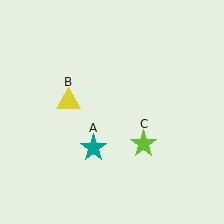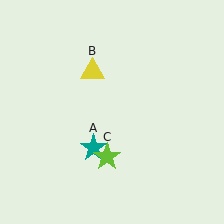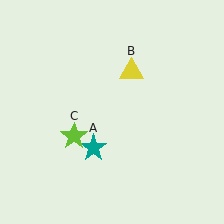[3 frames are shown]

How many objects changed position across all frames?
2 objects changed position: yellow triangle (object B), lime star (object C).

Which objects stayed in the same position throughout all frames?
Teal star (object A) remained stationary.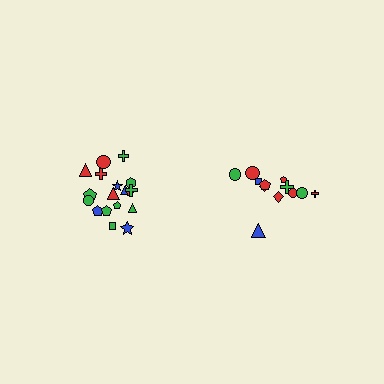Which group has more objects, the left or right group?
The left group.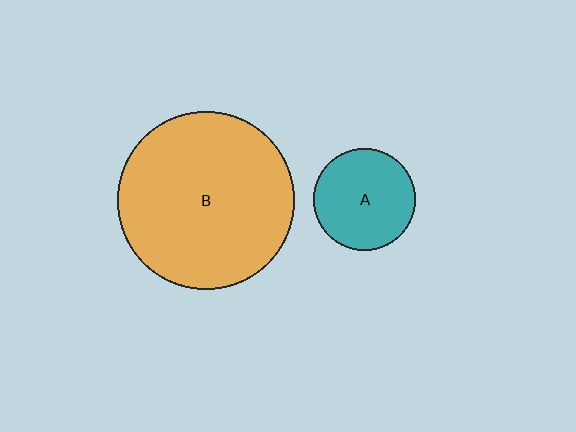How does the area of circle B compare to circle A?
Approximately 3.0 times.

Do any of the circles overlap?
No, none of the circles overlap.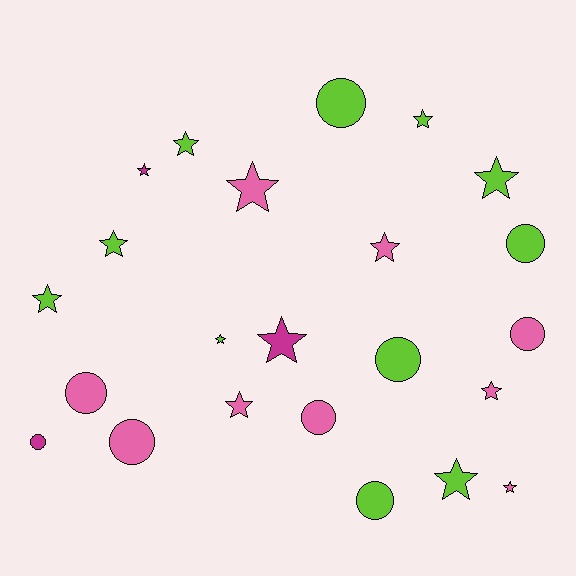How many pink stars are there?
There are 5 pink stars.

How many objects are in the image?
There are 23 objects.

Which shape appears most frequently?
Star, with 14 objects.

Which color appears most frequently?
Lime, with 11 objects.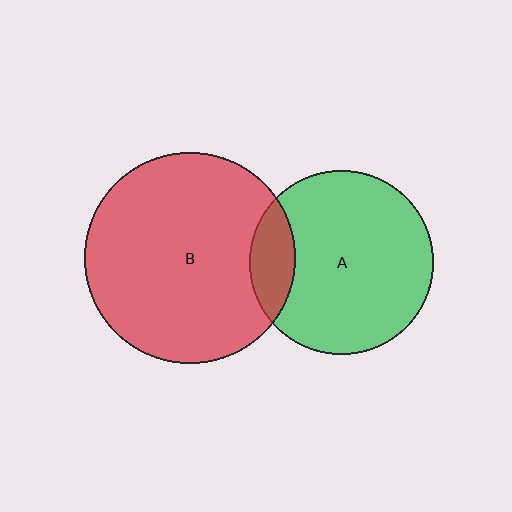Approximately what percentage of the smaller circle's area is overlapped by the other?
Approximately 15%.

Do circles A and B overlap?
Yes.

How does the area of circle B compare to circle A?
Approximately 1.3 times.